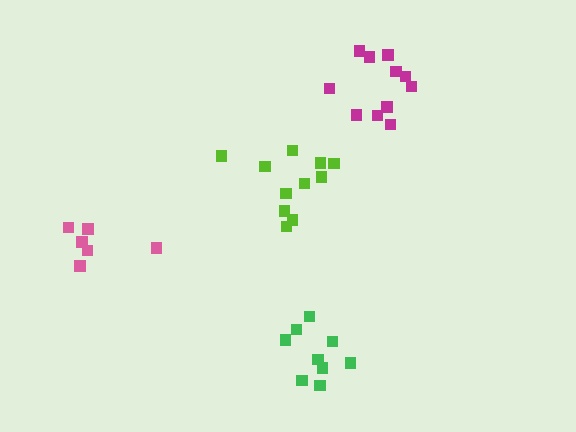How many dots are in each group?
Group 1: 11 dots, Group 2: 11 dots, Group 3: 6 dots, Group 4: 9 dots (37 total).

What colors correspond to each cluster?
The clusters are colored: lime, magenta, pink, green.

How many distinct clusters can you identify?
There are 4 distinct clusters.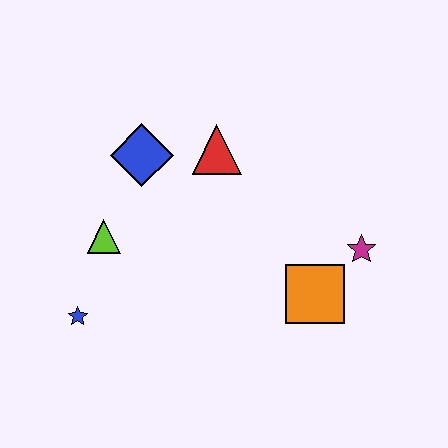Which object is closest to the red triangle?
The blue diamond is closest to the red triangle.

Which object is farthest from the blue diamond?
The magenta star is farthest from the blue diamond.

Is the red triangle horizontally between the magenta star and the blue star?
Yes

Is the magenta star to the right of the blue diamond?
Yes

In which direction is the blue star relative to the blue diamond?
The blue star is below the blue diamond.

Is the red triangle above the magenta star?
Yes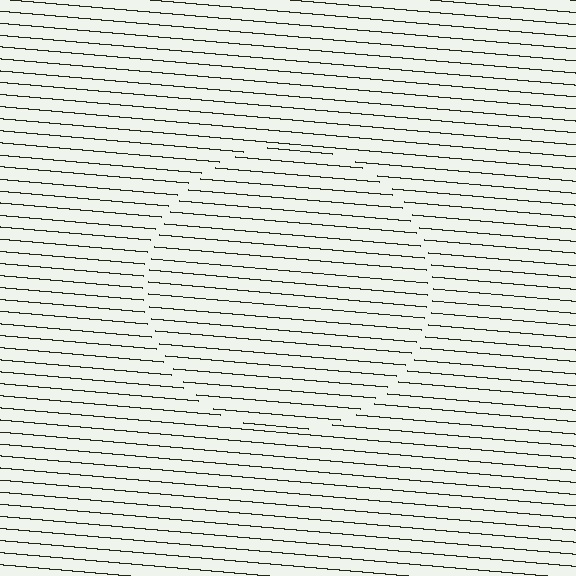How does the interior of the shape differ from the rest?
The interior of the shape contains the same grating, shifted by half a period — the contour is defined by the phase discontinuity where line-ends from the inner and outer gratings abut.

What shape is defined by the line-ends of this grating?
An illusory circle. The interior of the shape contains the same grating, shifted by half a period — the contour is defined by the phase discontinuity where line-ends from the inner and outer gratings abut.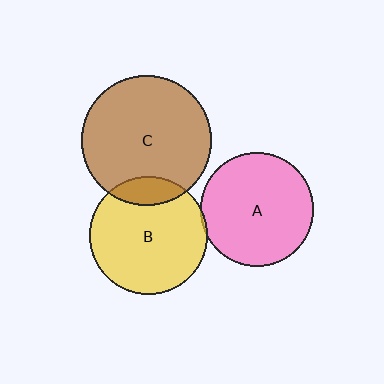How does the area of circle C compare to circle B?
Approximately 1.2 times.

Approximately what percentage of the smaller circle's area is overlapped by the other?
Approximately 15%.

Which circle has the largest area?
Circle C (brown).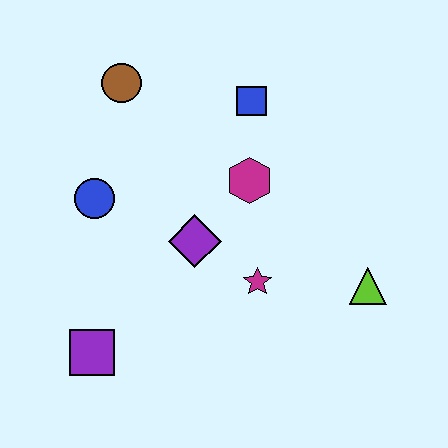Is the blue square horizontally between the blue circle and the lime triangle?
Yes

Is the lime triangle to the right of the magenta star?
Yes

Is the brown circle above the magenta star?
Yes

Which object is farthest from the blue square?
The purple square is farthest from the blue square.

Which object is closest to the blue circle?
The purple diamond is closest to the blue circle.